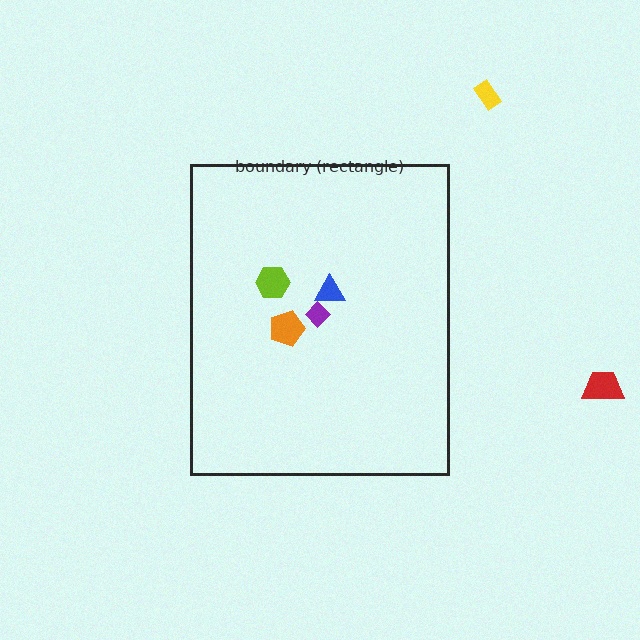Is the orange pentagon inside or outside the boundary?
Inside.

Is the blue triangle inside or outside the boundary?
Inside.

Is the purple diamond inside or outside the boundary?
Inside.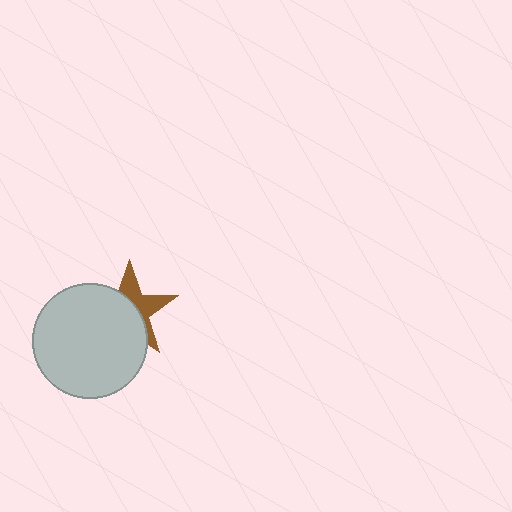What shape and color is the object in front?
The object in front is a light gray circle.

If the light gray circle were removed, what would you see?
You would see the complete brown star.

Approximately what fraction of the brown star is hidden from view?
Roughly 59% of the brown star is hidden behind the light gray circle.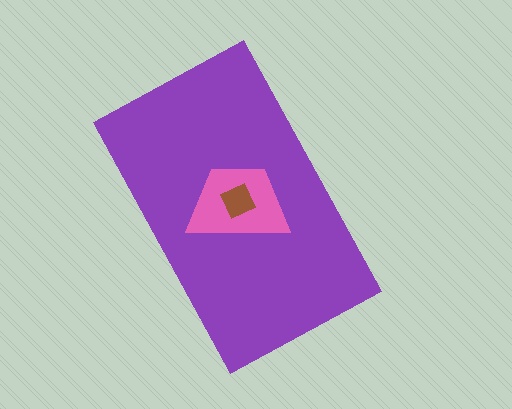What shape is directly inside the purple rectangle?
The pink trapezoid.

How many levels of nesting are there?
3.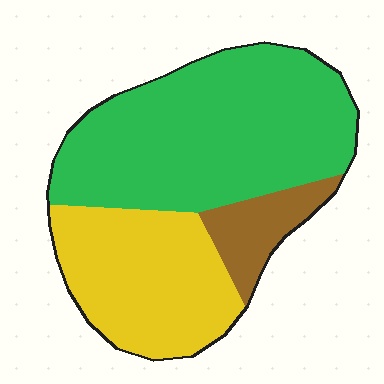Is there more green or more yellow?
Green.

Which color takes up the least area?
Brown, at roughly 10%.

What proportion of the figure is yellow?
Yellow takes up about one third (1/3) of the figure.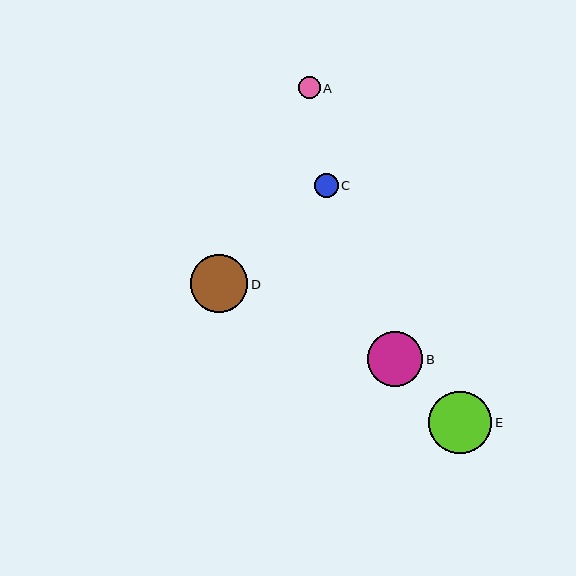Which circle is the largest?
Circle E is the largest with a size of approximately 63 pixels.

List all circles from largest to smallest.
From largest to smallest: E, D, B, C, A.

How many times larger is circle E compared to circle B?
Circle E is approximately 1.1 times the size of circle B.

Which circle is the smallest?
Circle A is the smallest with a size of approximately 21 pixels.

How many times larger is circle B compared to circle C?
Circle B is approximately 2.3 times the size of circle C.